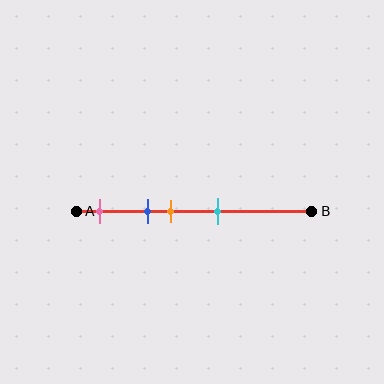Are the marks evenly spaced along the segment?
No, the marks are not evenly spaced.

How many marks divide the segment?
There are 4 marks dividing the segment.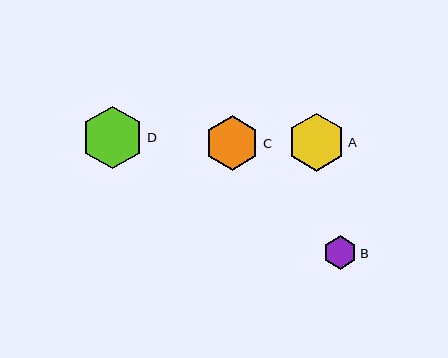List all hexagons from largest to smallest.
From largest to smallest: D, A, C, B.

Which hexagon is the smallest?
Hexagon B is the smallest with a size of approximately 33 pixels.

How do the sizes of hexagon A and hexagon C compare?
Hexagon A and hexagon C are approximately the same size.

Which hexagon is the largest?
Hexagon D is the largest with a size of approximately 63 pixels.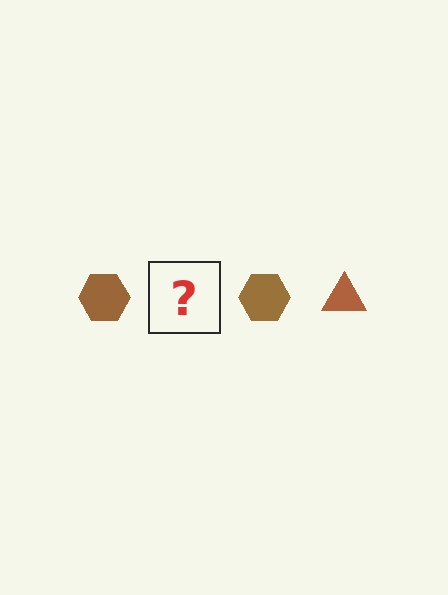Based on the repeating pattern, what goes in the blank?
The blank should be a brown triangle.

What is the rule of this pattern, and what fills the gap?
The rule is that the pattern cycles through hexagon, triangle shapes in brown. The gap should be filled with a brown triangle.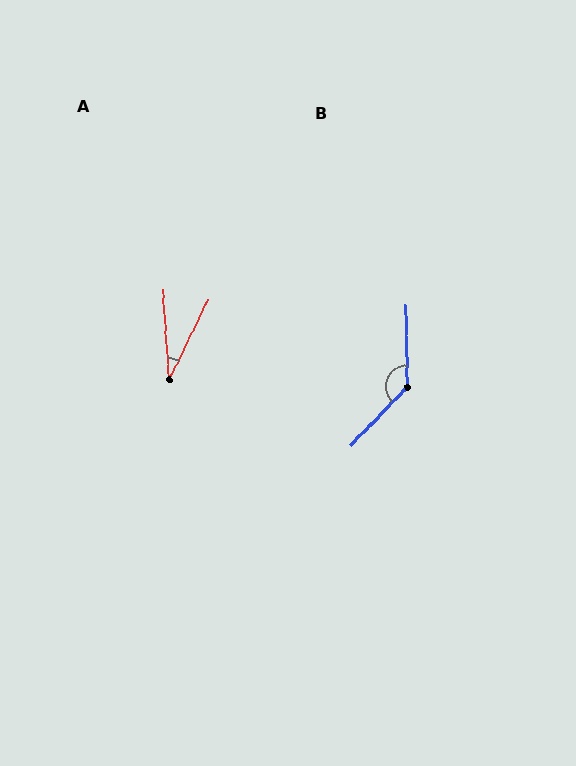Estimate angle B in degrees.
Approximately 136 degrees.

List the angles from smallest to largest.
A (30°), B (136°).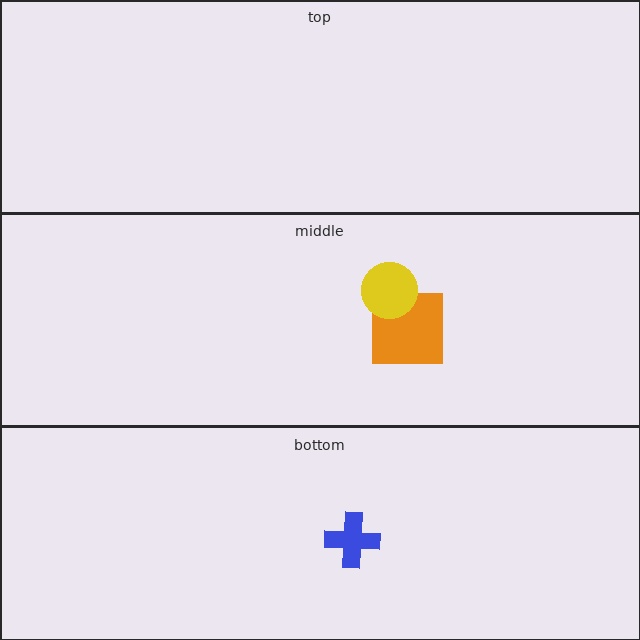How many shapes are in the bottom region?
1.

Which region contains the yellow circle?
The middle region.